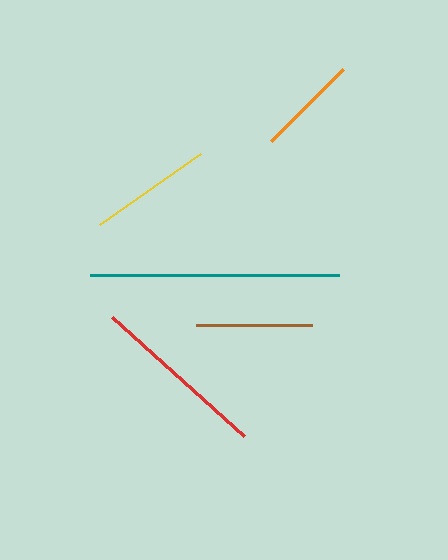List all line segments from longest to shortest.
From longest to shortest: teal, red, yellow, brown, orange.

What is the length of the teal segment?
The teal segment is approximately 249 pixels long.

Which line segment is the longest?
The teal line is the longest at approximately 249 pixels.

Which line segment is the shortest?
The orange line is the shortest at approximately 102 pixels.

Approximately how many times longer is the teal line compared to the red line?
The teal line is approximately 1.4 times the length of the red line.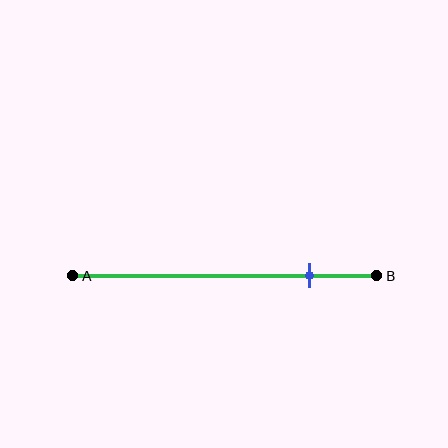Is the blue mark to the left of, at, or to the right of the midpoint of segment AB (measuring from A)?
The blue mark is to the right of the midpoint of segment AB.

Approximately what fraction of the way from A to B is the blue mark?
The blue mark is approximately 80% of the way from A to B.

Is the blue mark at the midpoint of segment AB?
No, the mark is at about 80% from A, not at the 50% midpoint.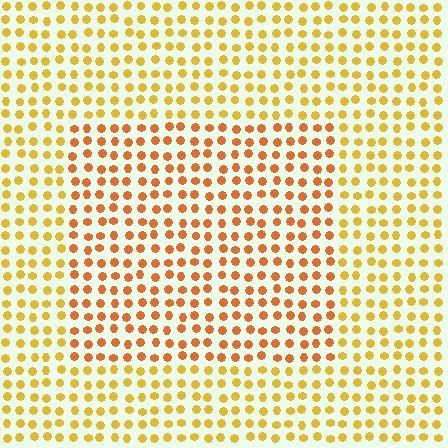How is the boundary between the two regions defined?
The boundary is defined purely by a slight shift in hue (about 27 degrees). Spacing, size, and orientation are identical on both sides.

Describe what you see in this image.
The image is filled with small yellow elements in a uniform arrangement. A rectangle-shaped region is visible where the elements are tinted to a slightly different hue, forming a subtle color boundary.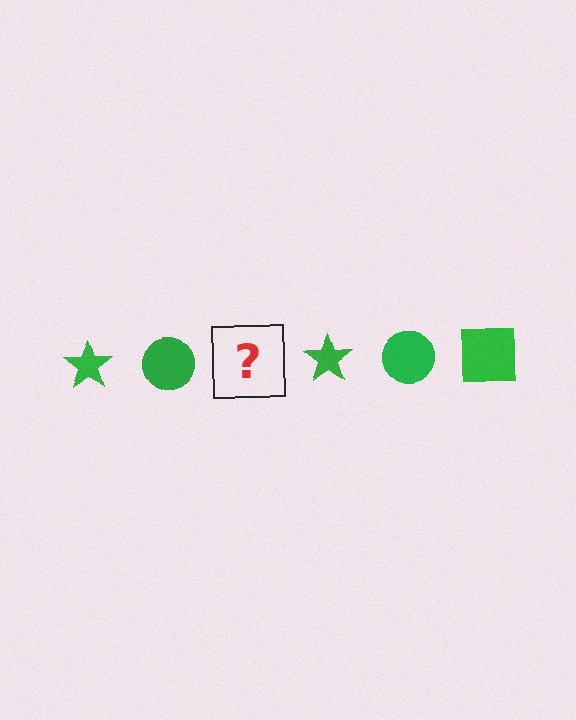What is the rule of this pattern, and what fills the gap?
The rule is that the pattern cycles through star, circle, square shapes in green. The gap should be filled with a green square.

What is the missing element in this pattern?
The missing element is a green square.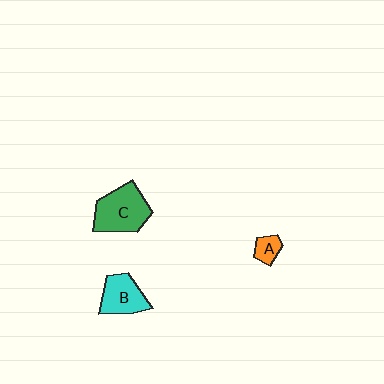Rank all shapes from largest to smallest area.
From largest to smallest: C (green), B (cyan), A (orange).